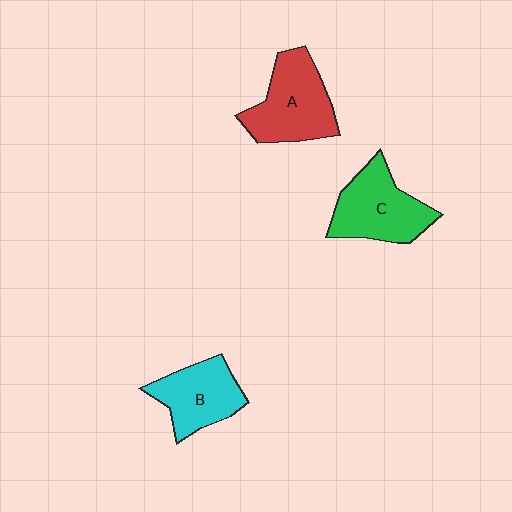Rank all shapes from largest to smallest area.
From largest to smallest: A (red), C (green), B (cyan).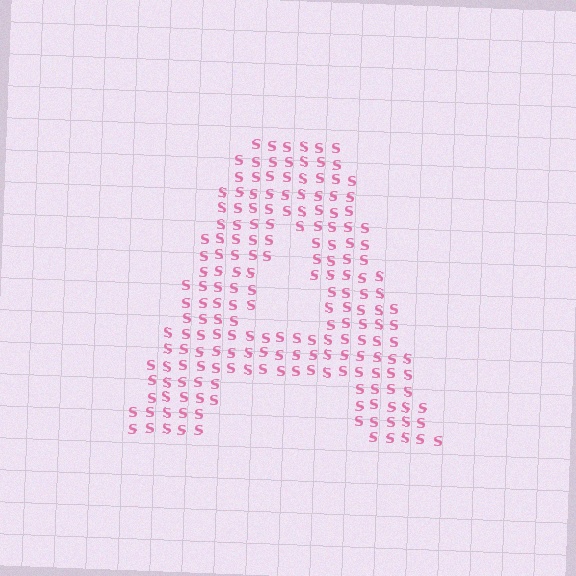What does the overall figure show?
The overall figure shows the letter A.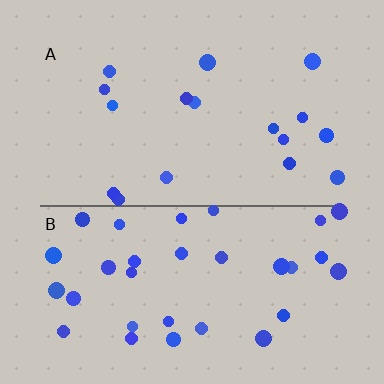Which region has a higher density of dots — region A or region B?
B (the bottom).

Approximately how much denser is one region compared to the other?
Approximately 1.9× — region B over region A.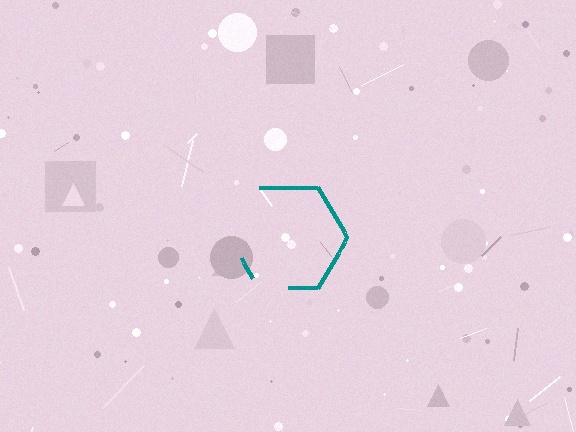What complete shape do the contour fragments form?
The contour fragments form a hexagon.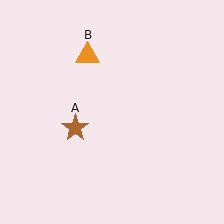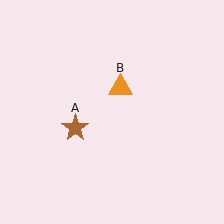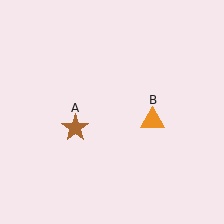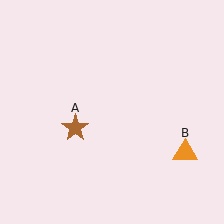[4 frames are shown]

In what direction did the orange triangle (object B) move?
The orange triangle (object B) moved down and to the right.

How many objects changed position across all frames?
1 object changed position: orange triangle (object B).